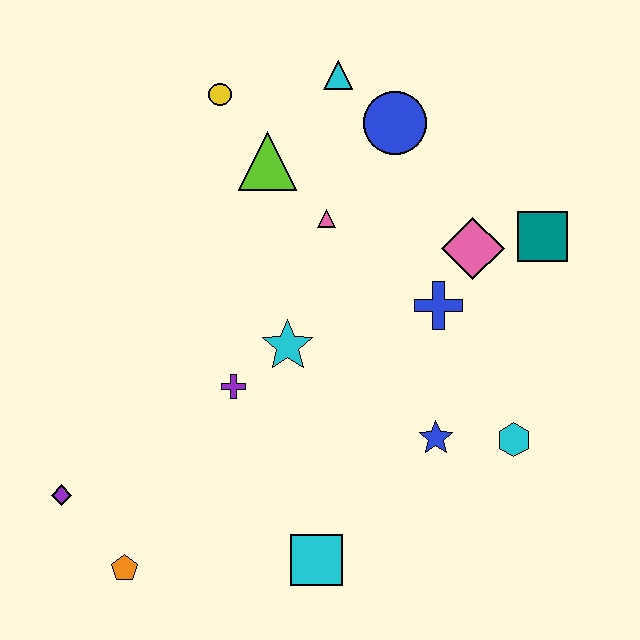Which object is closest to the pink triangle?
The lime triangle is closest to the pink triangle.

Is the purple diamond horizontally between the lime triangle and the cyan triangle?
No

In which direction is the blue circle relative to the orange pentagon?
The blue circle is above the orange pentagon.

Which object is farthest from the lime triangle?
The orange pentagon is farthest from the lime triangle.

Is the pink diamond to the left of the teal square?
Yes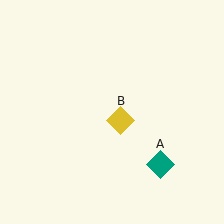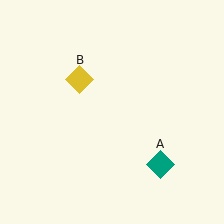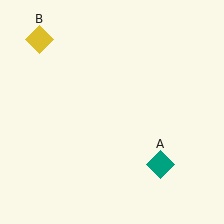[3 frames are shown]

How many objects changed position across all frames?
1 object changed position: yellow diamond (object B).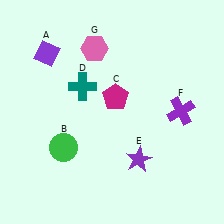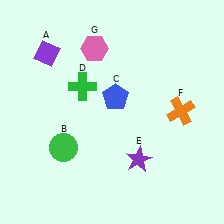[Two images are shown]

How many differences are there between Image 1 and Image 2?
There are 3 differences between the two images.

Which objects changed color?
C changed from magenta to blue. D changed from teal to green. F changed from purple to orange.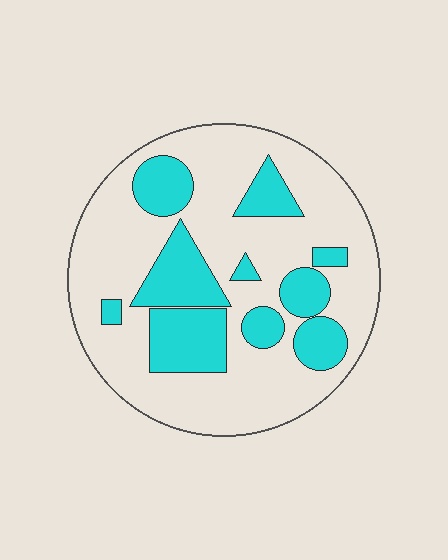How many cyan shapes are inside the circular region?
10.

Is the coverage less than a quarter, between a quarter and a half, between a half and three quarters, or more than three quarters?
Between a quarter and a half.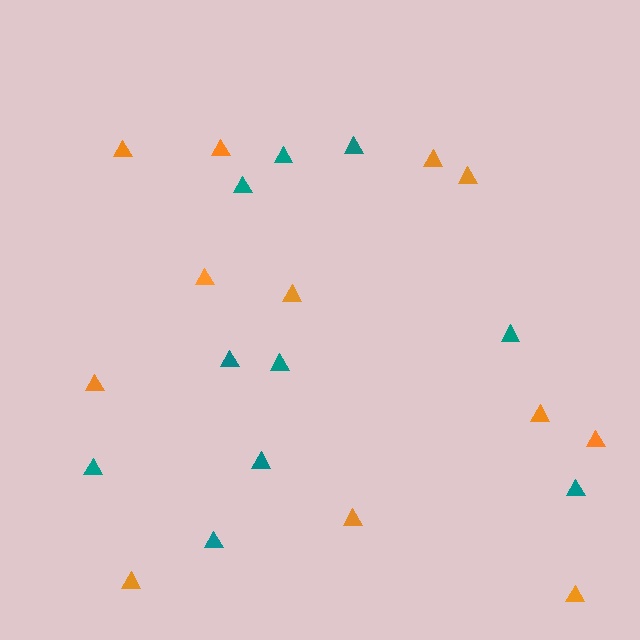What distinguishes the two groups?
There are 2 groups: one group of teal triangles (10) and one group of orange triangles (12).